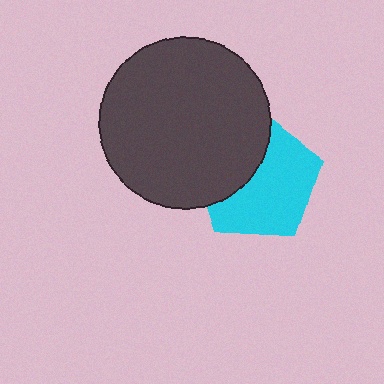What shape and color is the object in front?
The object in front is a dark gray circle.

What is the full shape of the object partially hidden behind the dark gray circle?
The partially hidden object is a cyan pentagon.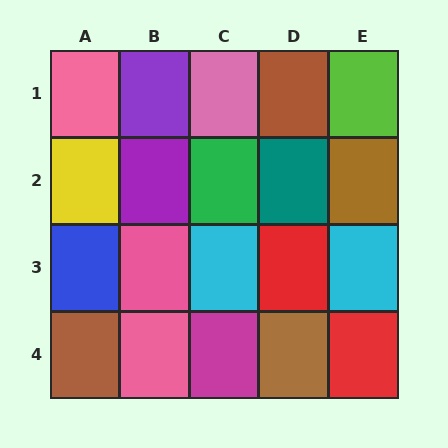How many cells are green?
1 cell is green.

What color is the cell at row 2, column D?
Teal.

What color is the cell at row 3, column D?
Red.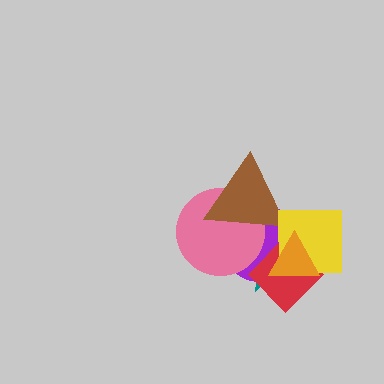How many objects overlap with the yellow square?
4 objects overlap with the yellow square.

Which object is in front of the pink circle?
The brown triangle is in front of the pink circle.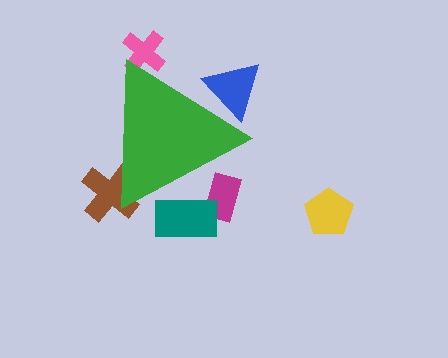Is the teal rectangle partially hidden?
Yes, the teal rectangle is partially hidden behind the green triangle.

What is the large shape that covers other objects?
A green triangle.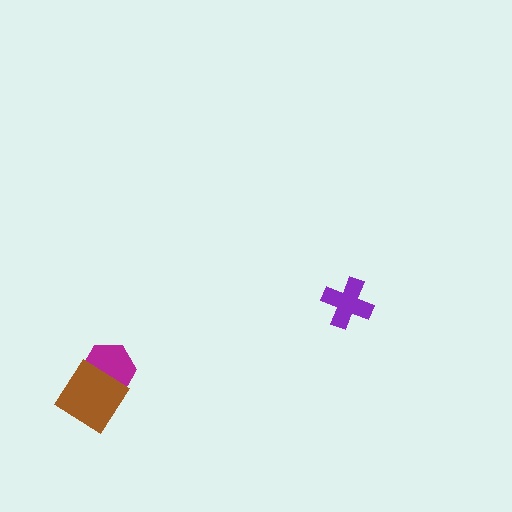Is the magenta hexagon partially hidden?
Yes, it is partially covered by another shape.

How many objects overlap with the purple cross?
0 objects overlap with the purple cross.